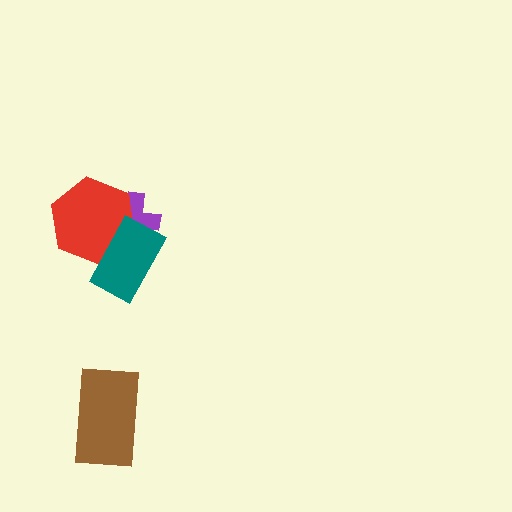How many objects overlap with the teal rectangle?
2 objects overlap with the teal rectangle.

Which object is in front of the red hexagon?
The teal rectangle is in front of the red hexagon.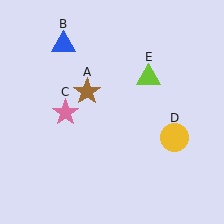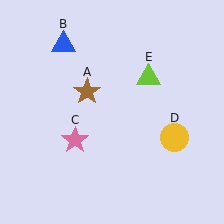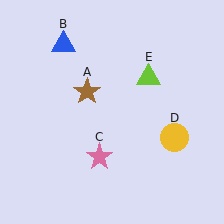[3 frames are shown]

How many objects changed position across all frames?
1 object changed position: pink star (object C).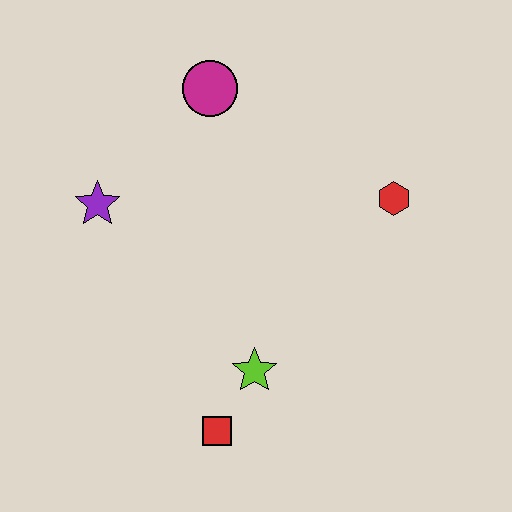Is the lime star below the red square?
No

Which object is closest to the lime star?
The red square is closest to the lime star.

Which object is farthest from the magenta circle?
The red square is farthest from the magenta circle.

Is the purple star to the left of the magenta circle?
Yes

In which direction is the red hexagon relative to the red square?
The red hexagon is above the red square.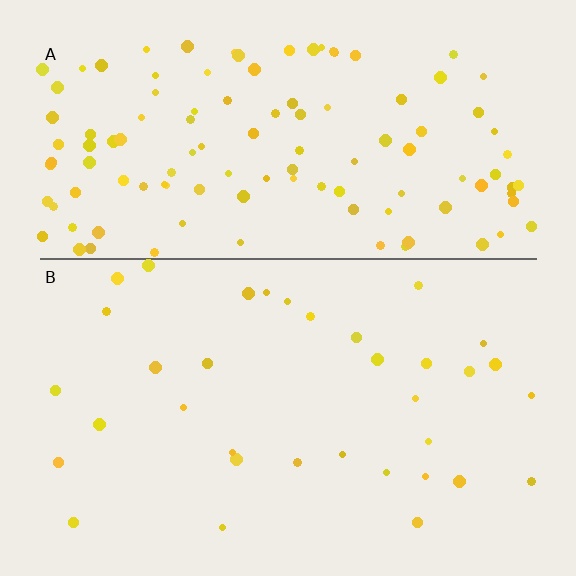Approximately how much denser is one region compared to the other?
Approximately 3.5× — region A over region B.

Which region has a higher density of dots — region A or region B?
A (the top).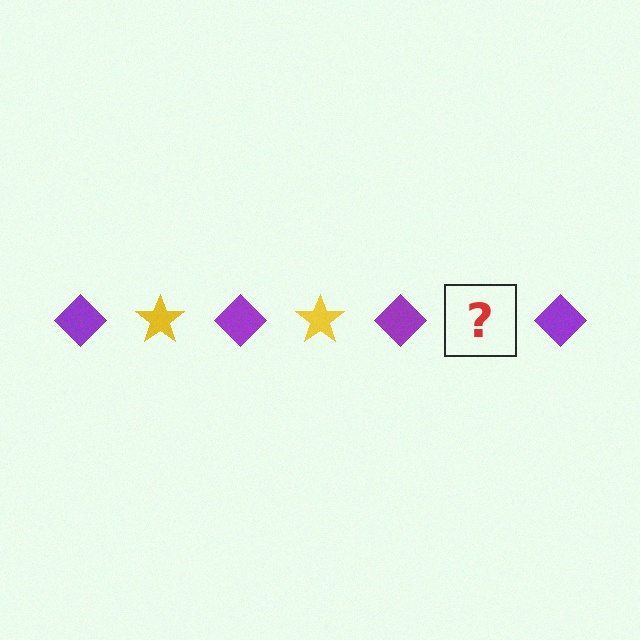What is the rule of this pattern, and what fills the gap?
The rule is that the pattern alternates between purple diamond and yellow star. The gap should be filled with a yellow star.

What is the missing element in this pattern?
The missing element is a yellow star.